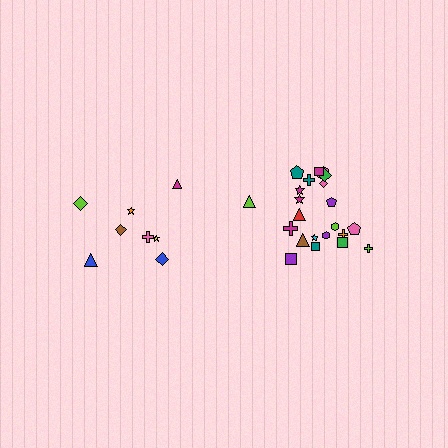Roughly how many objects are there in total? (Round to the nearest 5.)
Roughly 30 objects in total.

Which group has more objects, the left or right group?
The right group.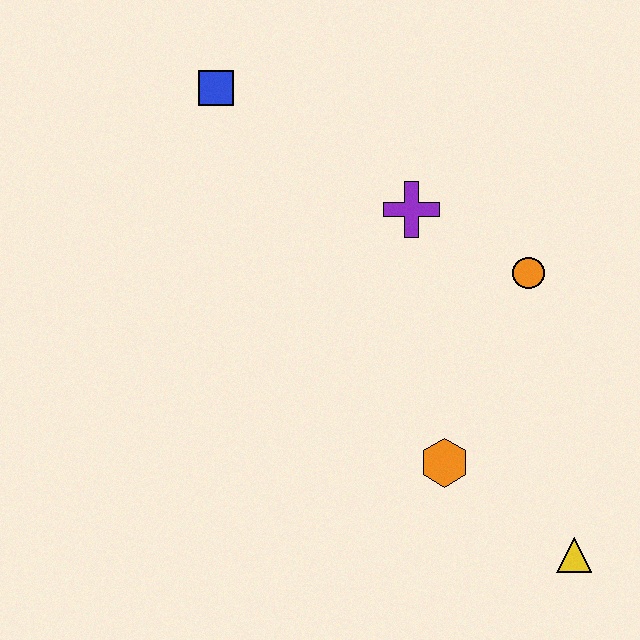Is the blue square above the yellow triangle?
Yes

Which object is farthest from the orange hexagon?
The blue square is farthest from the orange hexagon.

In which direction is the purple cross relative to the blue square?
The purple cross is to the right of the blue square.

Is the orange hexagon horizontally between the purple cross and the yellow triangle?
Yes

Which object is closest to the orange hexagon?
The yellow triangle is closest to the orange hexagon.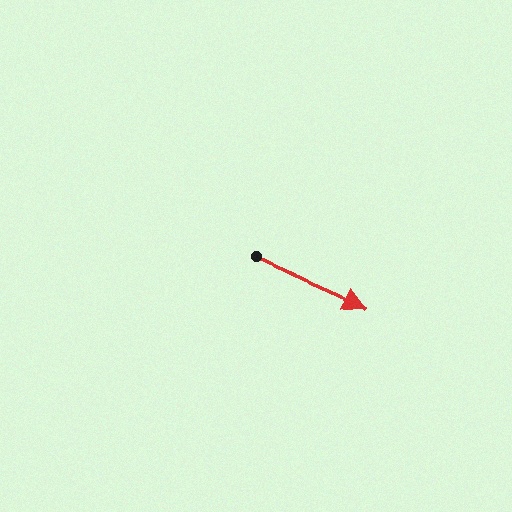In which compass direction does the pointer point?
Southeast.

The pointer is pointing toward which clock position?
Roughly 4 o'clock.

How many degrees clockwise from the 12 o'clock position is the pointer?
Approximately 114 degrees.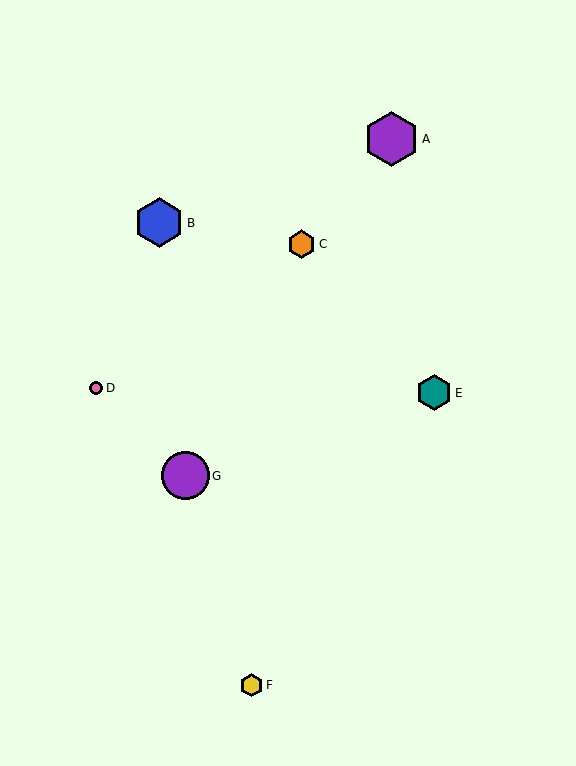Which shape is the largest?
The purple hexagon (labeled A) is the largest.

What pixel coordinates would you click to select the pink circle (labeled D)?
Click at (96, 388) to select the pink circle D.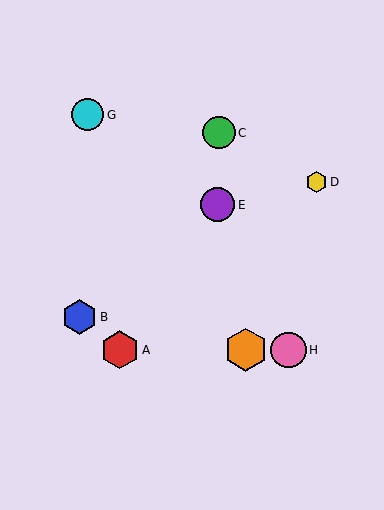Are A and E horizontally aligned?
No, A is at y≈350 and E is at y≈205.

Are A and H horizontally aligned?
Yes, both are at y≈350.